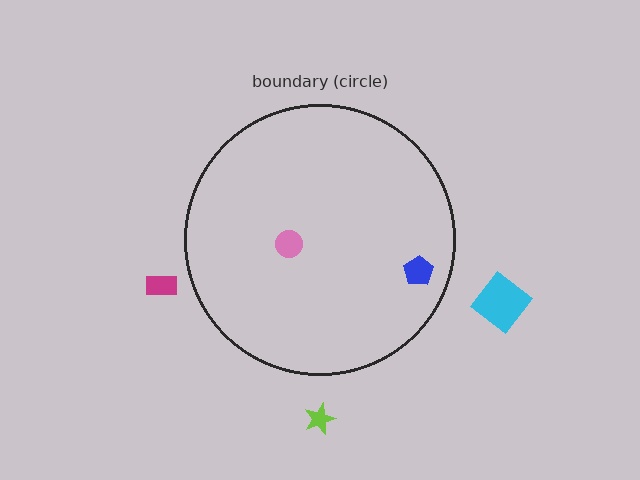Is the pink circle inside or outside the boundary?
Inside.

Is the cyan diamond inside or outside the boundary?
Outside.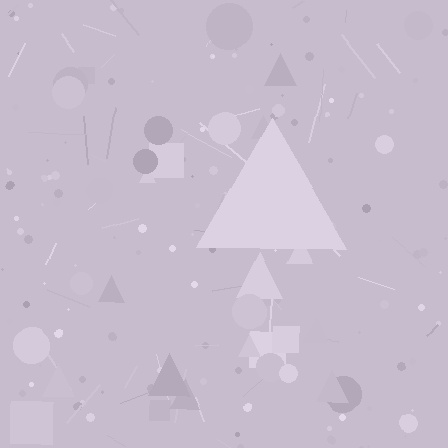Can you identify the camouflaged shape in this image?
The camouflaged shape is a triangle.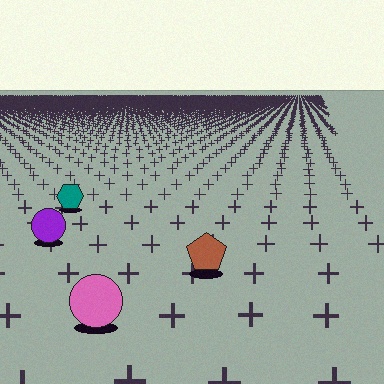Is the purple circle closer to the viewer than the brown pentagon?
No. The brown pentagon is closer — you can tell from the texture gradient: the ground texture is coarser near it.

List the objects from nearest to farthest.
From nearest to farthest: the pink circle, the brown pentagon, the purple circle, the teal hexagon.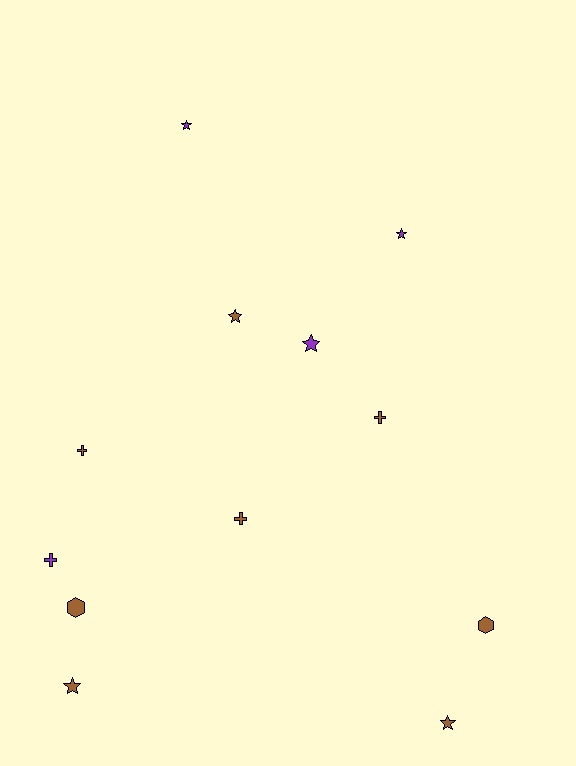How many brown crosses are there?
There are 3 brown crosses.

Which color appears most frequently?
Brown, with 8 objects.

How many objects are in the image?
There are 12 objects.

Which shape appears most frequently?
Star, with 6 objects.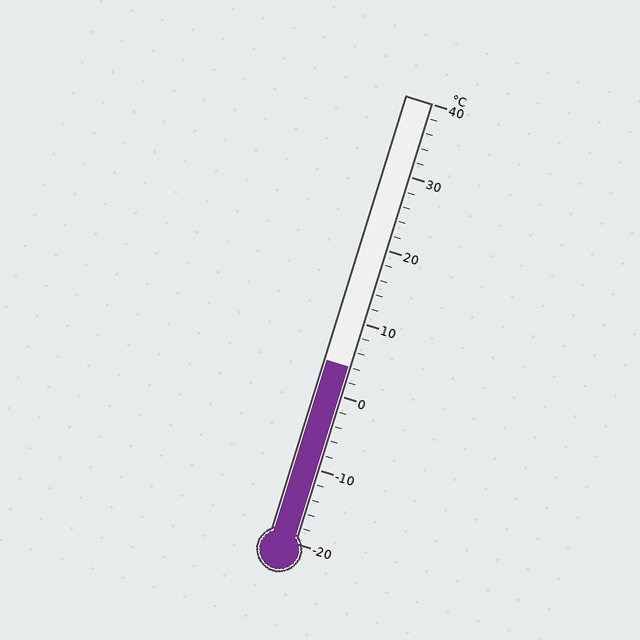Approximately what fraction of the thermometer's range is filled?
The thermometer is filled to approximately 40% of its range.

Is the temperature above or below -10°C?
The temperature is above -10°C.